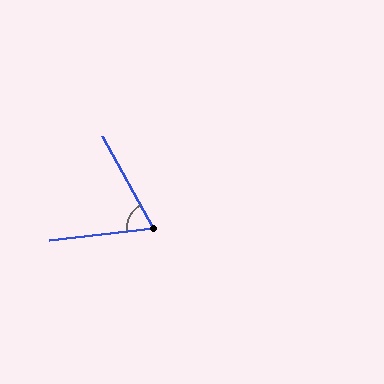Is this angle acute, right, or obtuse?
It is acute.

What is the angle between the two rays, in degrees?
Approximately 68 degrees.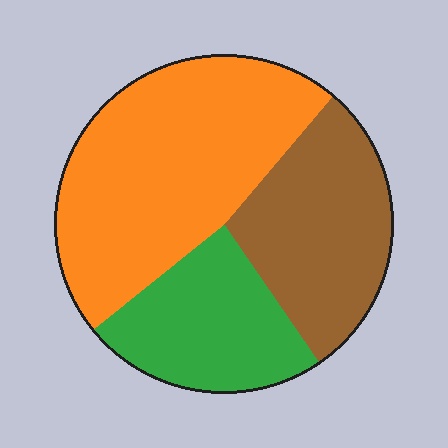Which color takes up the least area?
Green, at roughly 25%.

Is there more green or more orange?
Orange.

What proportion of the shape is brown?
Brown covers roughly 30% of the shape.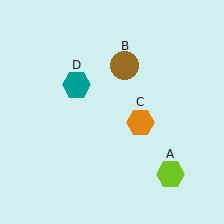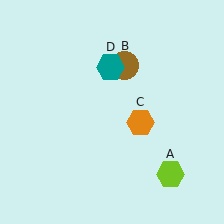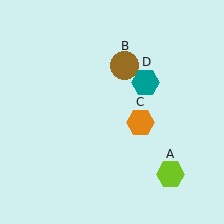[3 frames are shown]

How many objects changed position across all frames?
1 object changed position: teal hexagon (object D).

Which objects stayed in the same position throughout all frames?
Lime hexagon (object A) and brown circle (object B) and orange hexagon (object C) remained stationary.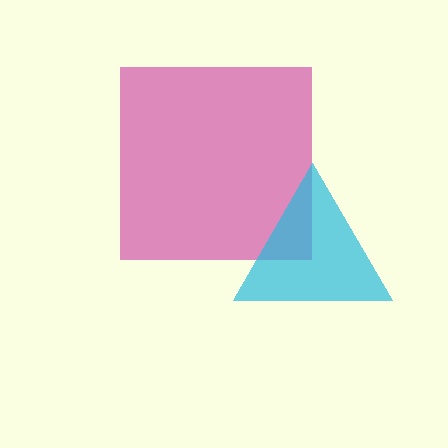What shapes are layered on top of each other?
The layered shapes are: a magenta square, a cyan triangle.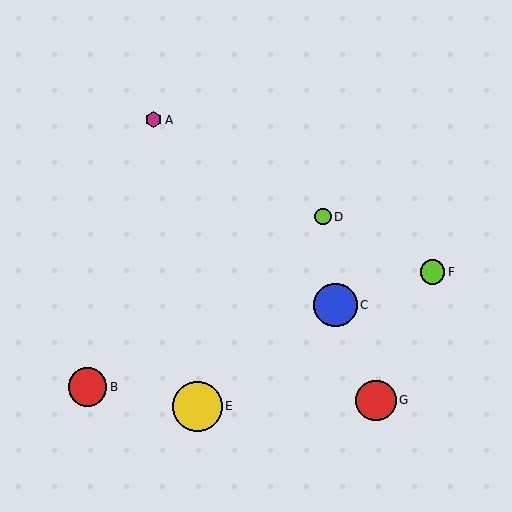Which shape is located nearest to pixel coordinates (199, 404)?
The yellow circle (labeled E) at (197, 406) is nearest to that location.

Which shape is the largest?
The yellow circle (labeled E) is the largest.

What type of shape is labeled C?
Shape C is a blue circle.